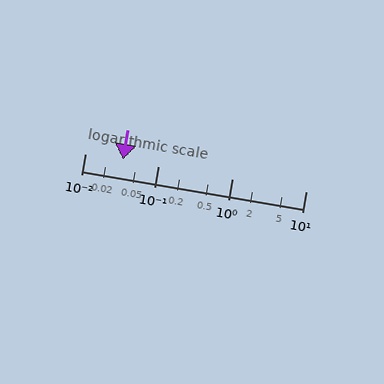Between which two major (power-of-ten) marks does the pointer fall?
The pointer is between 0.01 and 0.1.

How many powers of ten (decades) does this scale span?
The scale spans 3 decades, from 0.01 to 10.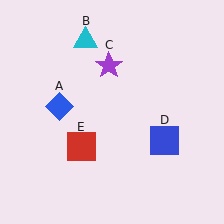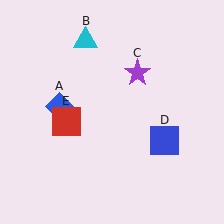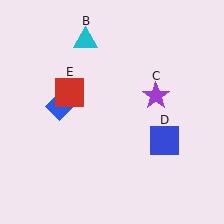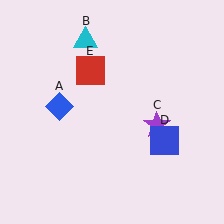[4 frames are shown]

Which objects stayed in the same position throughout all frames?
Blue diamond (object A) and cyan triangle (object B) and blue square (object D) remained stationary.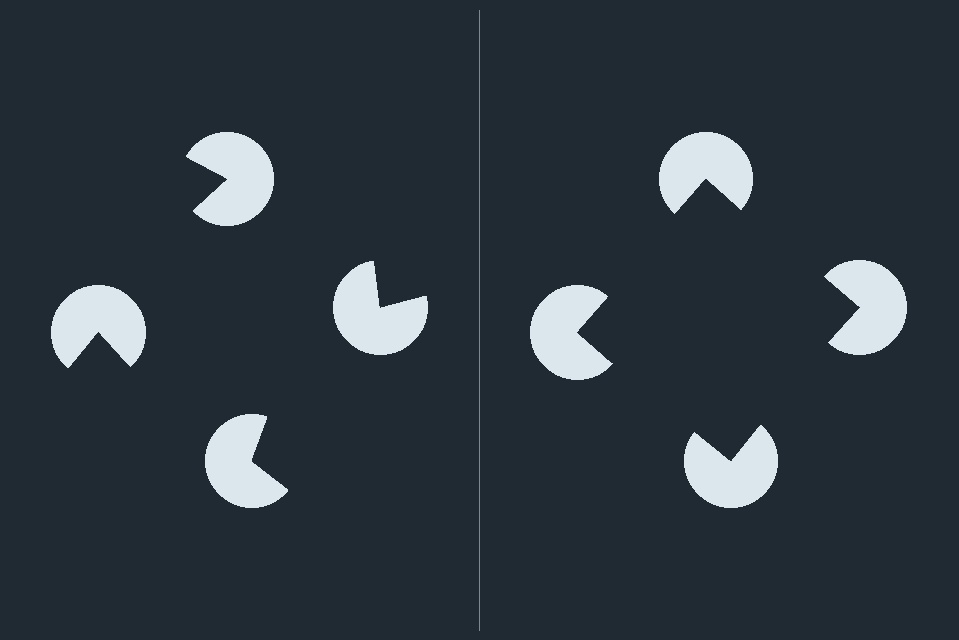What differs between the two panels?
The pac-man discs are positioned identically on both sides; only the wedge orientations differ. On the right they align to a square; on the left they are misaligned.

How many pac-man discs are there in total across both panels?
8 — 4 on each side.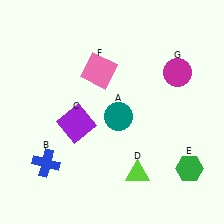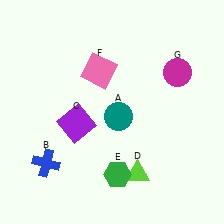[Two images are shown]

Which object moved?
The green hexagon (E) moved left.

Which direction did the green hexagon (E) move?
The green hexagon (E) moved left.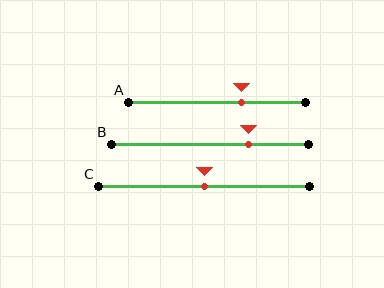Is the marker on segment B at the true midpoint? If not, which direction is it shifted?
No, the marker on segment B is shifted to the right by about 19% of the segment length.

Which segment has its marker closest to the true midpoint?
Segment C has its marker closest to the true midpoint.